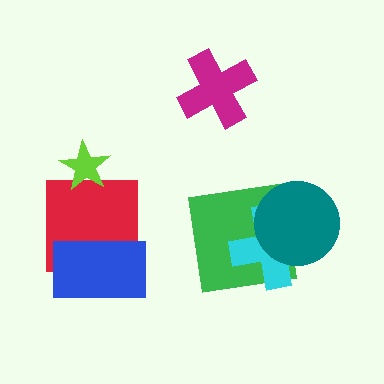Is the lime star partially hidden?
No, no other shape covers it.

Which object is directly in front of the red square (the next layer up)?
The lime star is directly in front of the red square.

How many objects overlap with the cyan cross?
2 objects overlap with the cyan cross.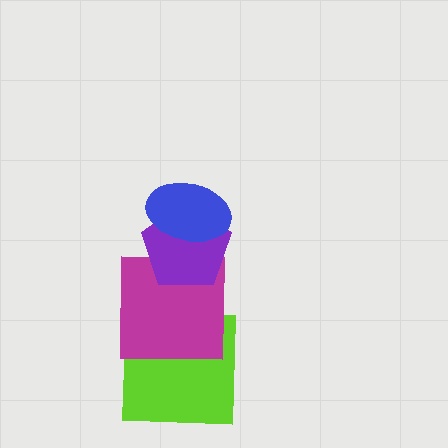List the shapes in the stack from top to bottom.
From top to bottom: the blue ellipse, the purple pentagon, the magenta square, the lime square.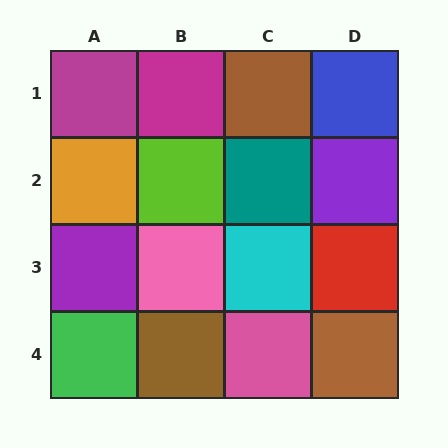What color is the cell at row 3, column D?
Red.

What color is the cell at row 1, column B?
Magenta.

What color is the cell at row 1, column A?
Magenta.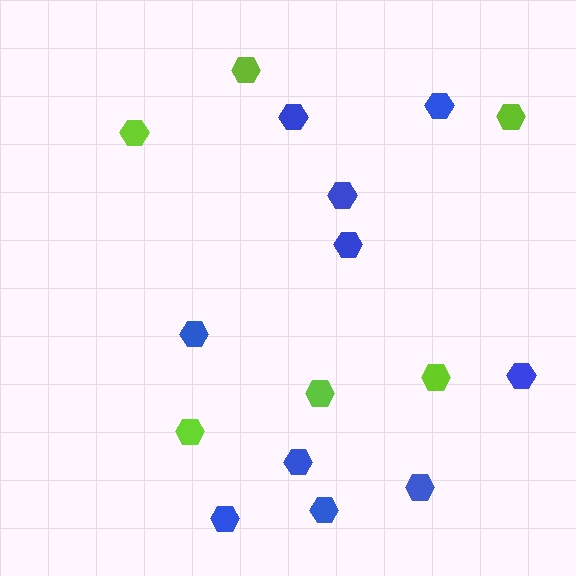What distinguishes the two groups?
There are 2 groups: one group of blue hexagons (10) and one group of lime hexagons (6).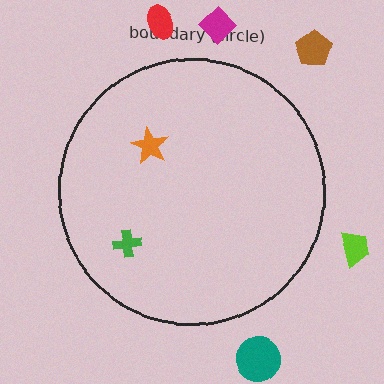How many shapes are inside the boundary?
2 inside, 5 outside.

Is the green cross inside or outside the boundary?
Inside.